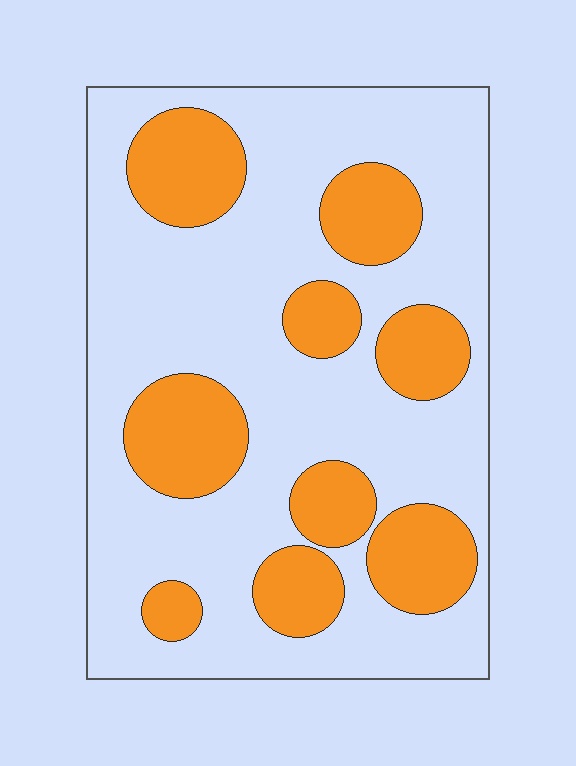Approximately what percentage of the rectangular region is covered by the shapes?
Approximately 30%.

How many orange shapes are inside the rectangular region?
9.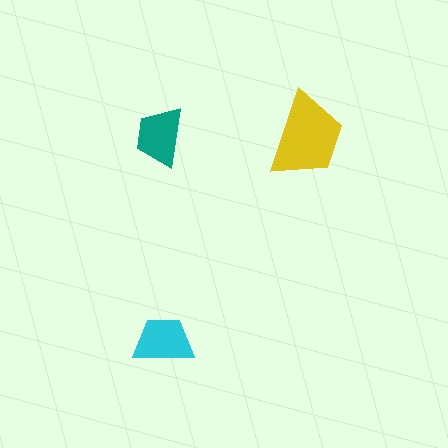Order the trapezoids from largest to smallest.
the yellow one, the cyan one, the teal one.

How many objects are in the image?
There are 3 objects in the image.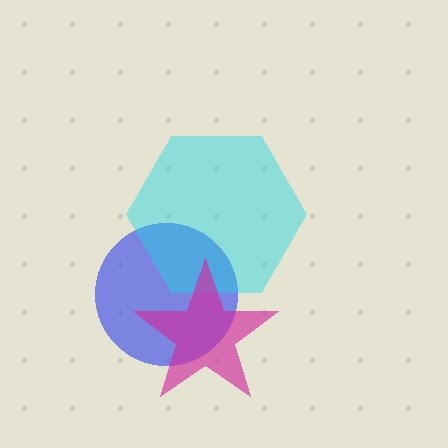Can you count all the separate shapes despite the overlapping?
Yes, there are 3 separate shapes.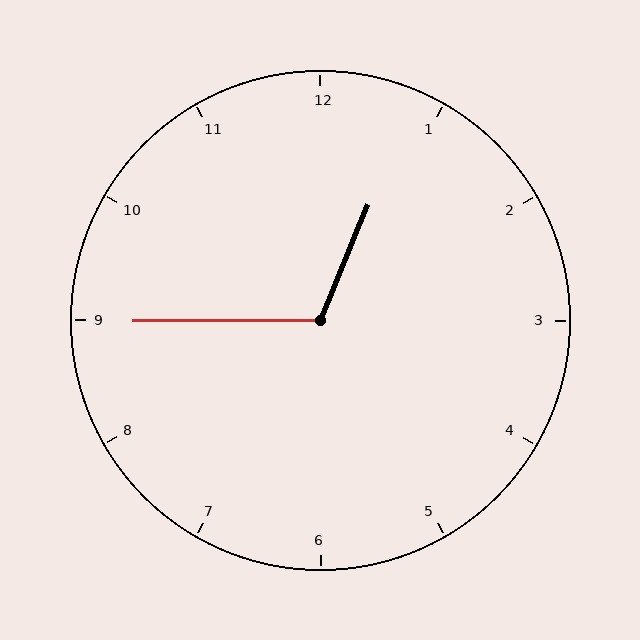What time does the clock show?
12:45.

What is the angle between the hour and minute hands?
Approximately 112 degrees.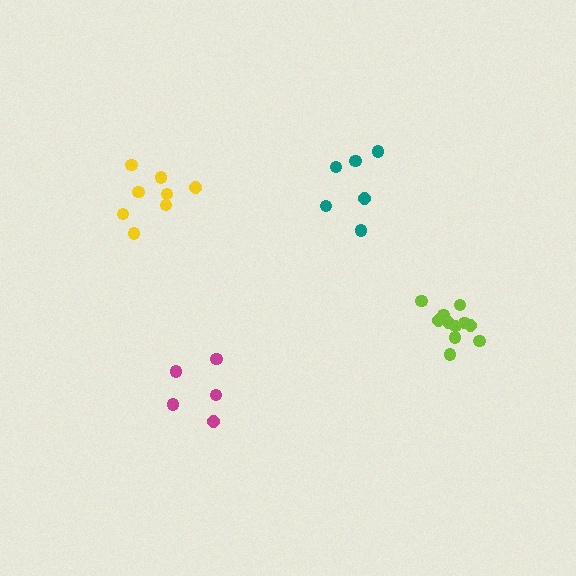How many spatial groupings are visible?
There are 4 spatial groupings.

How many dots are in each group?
Group 1: 5 dots, Group 2: 6 dots, Group 3: 8 dots, Group 4: 11 dots (30 total).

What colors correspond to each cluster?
The clusters are colored: magenta, teal, yellow, lime.